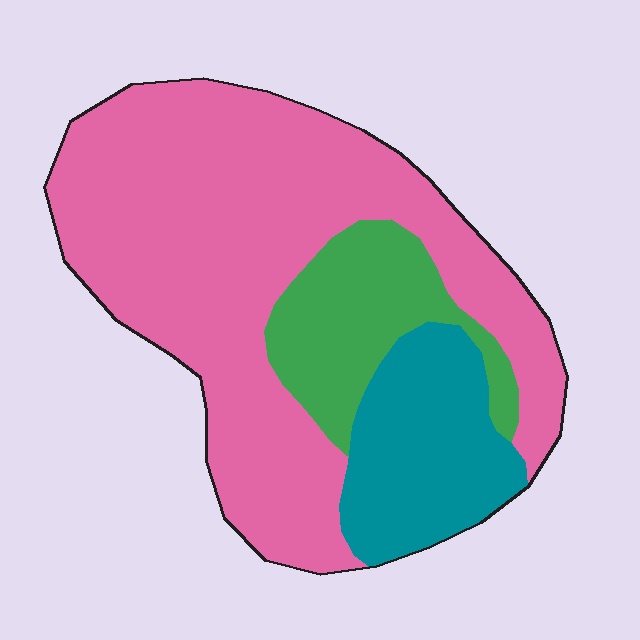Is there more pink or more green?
Pink.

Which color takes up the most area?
Pink, at roughly 65%.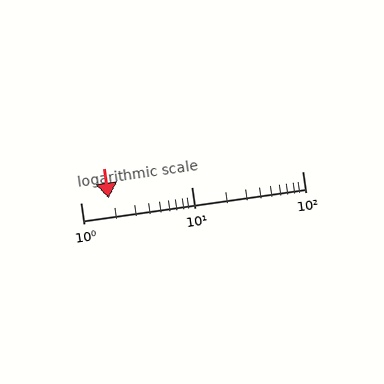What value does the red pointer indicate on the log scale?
The pointer indicates approximately 1.8.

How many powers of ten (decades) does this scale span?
The scale spans 2 decades, from 1 to 100.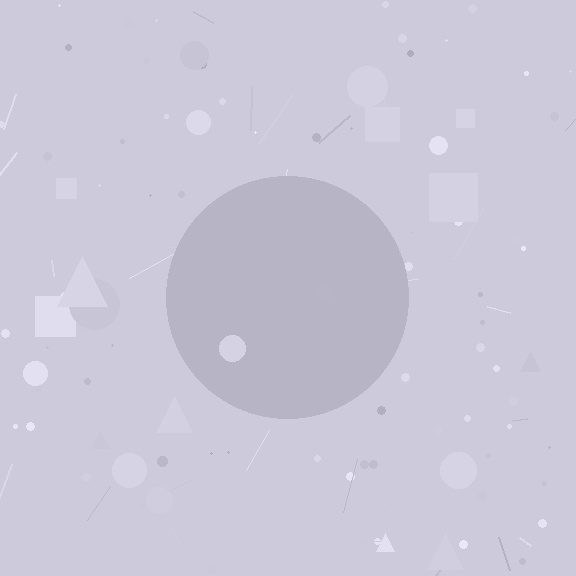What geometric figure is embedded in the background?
A circle is embedded in the background.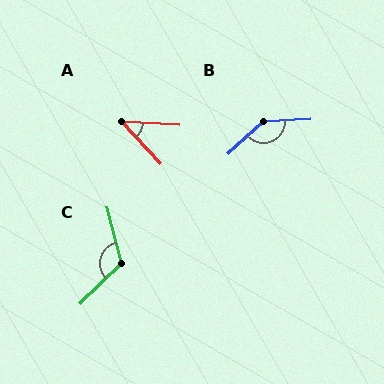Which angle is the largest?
B, at approximately 141 degrees.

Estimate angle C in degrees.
Approximately 120 degrees.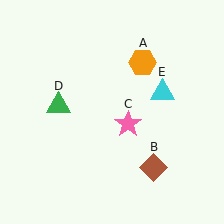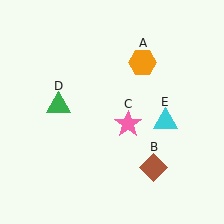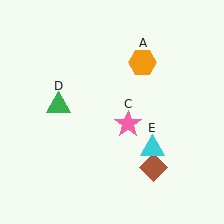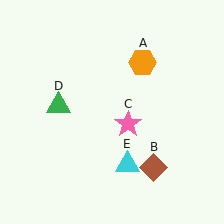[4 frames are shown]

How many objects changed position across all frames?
1 object changed position: cyan triangle (object E).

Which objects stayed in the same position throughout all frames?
Orange hexagon (object A) and brown diamond (object B) and pink star (object C) and green triangle (object D) remained stationary.